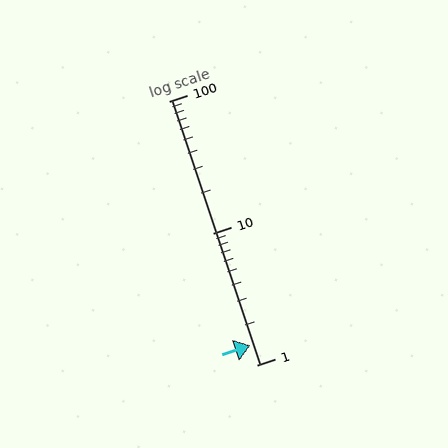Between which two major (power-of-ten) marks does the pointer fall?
The pointer is between 1 and 10.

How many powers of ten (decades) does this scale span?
The scale spans 2 decades, from 1 to 100.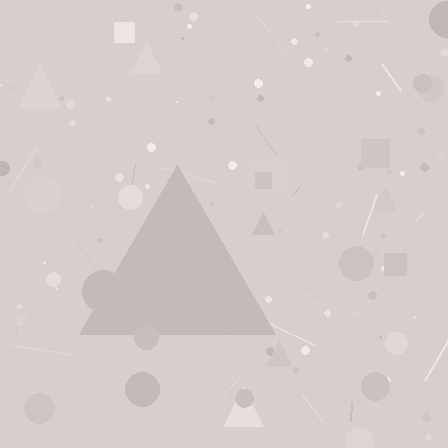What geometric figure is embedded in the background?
A triangle is embedded in the background.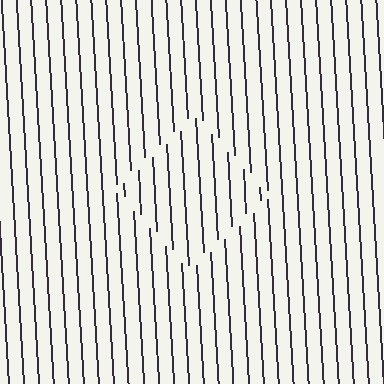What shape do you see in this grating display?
An illusory square. The interior of the shape contains the same grating, shifted by half a period — the contour is defined by the phase discontinuity where line-ends from the inner and outer gratings abut.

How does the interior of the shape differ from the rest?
The interior of the shape contains the same grating, shifted by half a period — the contour is defined by the phase discontinuity where line-ends from the inner and outer gratings abut.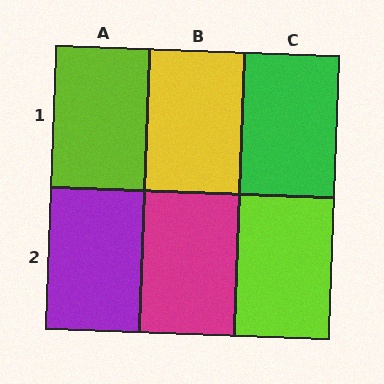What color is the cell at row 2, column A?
Purple.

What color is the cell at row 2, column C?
Lime.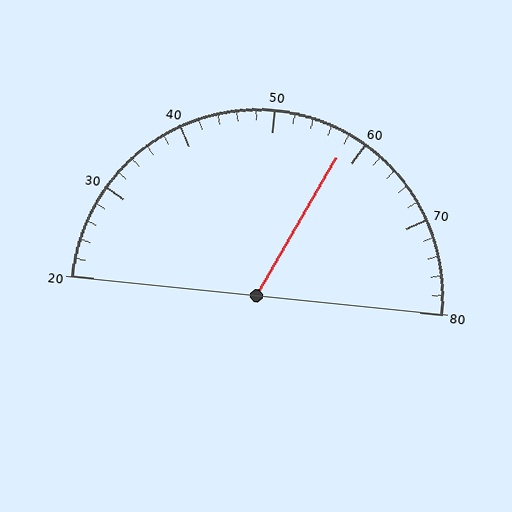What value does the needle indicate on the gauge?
The needle indicates approximately 58.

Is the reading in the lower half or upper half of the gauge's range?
The reading is in the upper half of the range (20 to 80).